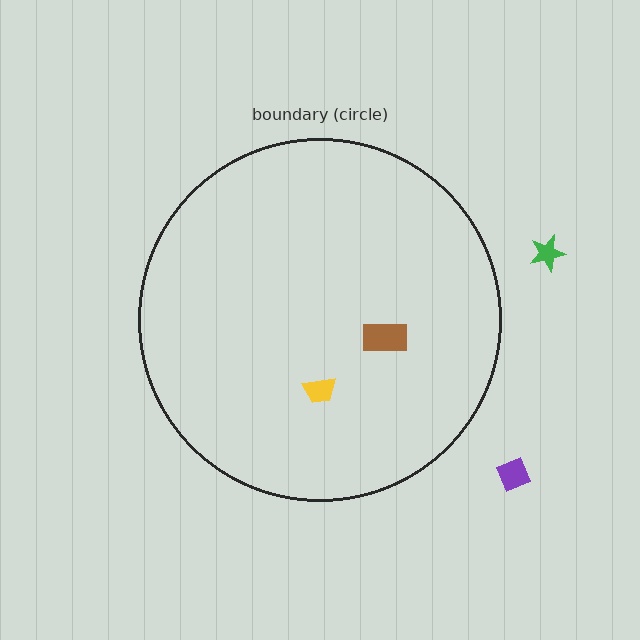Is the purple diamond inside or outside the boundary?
Outside.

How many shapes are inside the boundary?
2 inside, 2 outside.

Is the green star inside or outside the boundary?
Outside.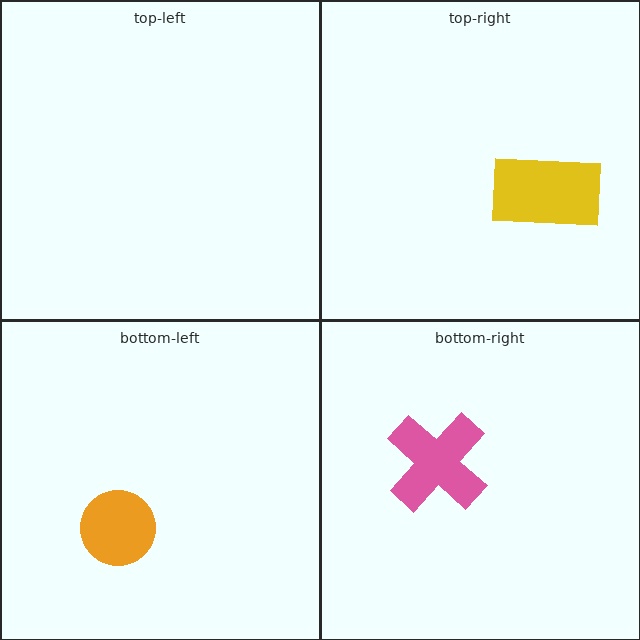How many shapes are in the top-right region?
1.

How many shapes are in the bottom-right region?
1.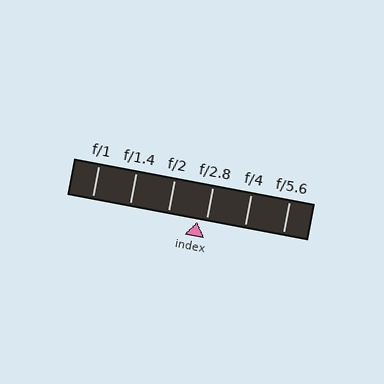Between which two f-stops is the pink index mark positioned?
The index mark is between f/2 and f/2.8.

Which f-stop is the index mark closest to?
The index mark is closest to f/2.8.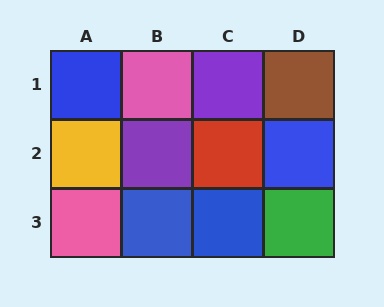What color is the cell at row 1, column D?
Brown.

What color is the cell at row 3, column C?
Blue.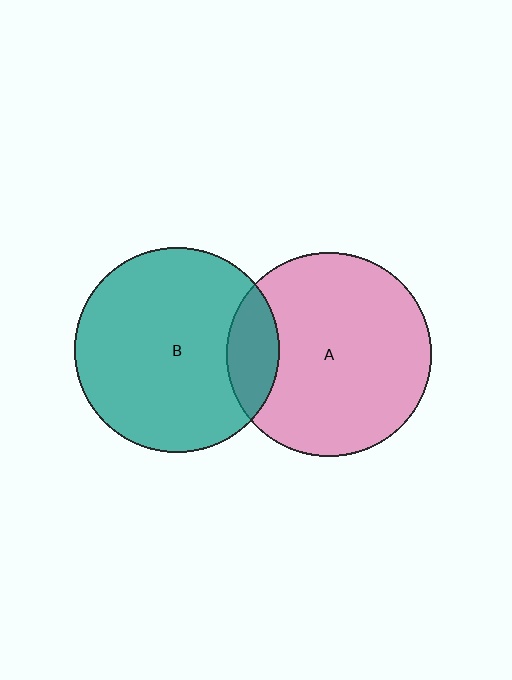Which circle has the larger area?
Circle B (teal).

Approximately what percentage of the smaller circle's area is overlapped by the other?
Approximately 15%.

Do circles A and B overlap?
Yes.